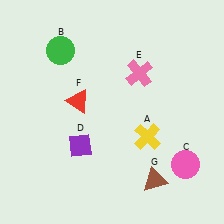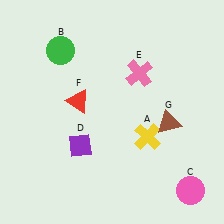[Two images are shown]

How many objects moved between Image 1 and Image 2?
2 objects moved between the two images.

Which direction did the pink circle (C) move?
The pink circle (C) moved down.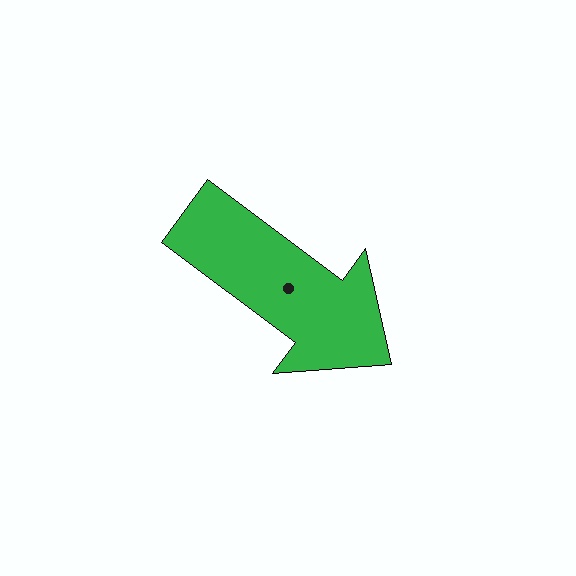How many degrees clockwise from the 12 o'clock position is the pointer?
Approximately 127 degrees.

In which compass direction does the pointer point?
Southeast.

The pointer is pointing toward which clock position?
Roughly 4 o'clock.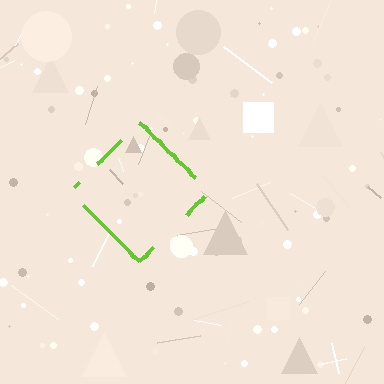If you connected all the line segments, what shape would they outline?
They would outline a diamond.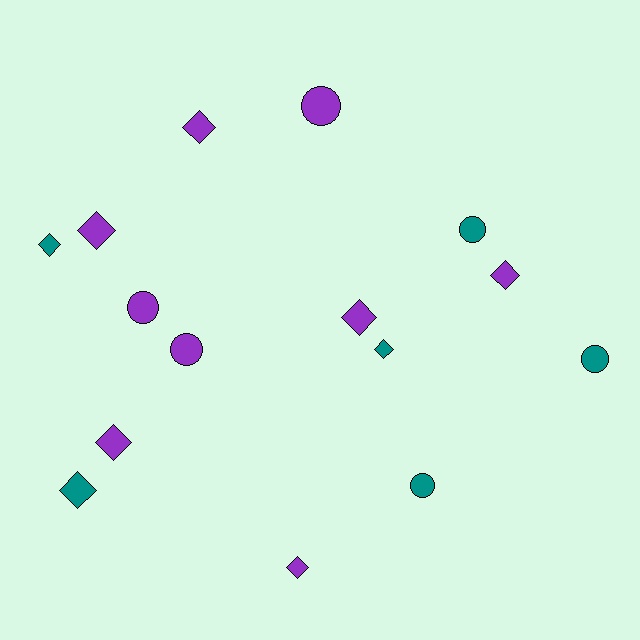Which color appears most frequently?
Purple, with 9 objects.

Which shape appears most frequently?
Diamond, with 9 objects.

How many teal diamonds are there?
There are 3 teal diamonds.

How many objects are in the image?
There are 15 objects.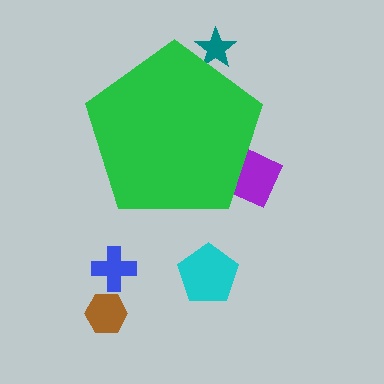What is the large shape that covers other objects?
A green pentagon.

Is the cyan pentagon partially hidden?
No, the cyan pentagon is fully visible.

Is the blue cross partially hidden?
No, the blue cross is fully visible.